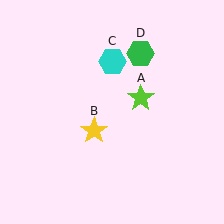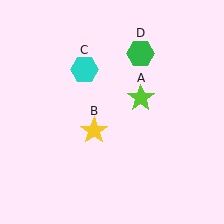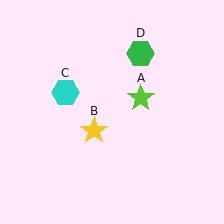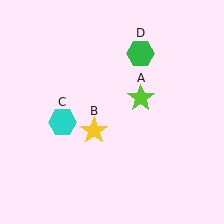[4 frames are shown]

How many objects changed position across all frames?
1 object changed position: cyan hexagon (object C).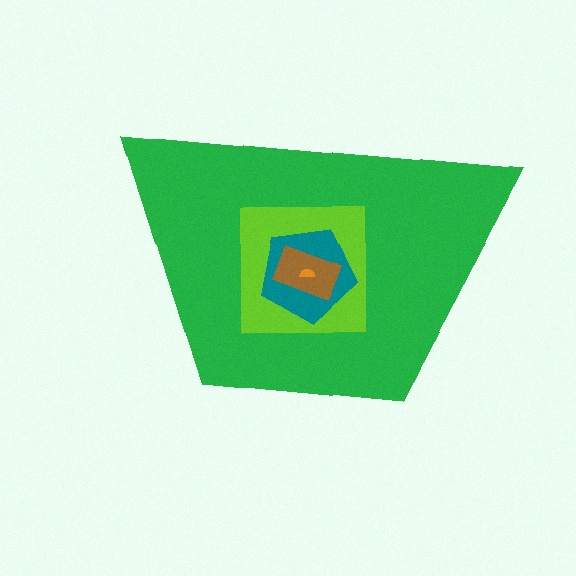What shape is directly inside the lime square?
The teal pentagon.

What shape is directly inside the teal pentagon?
The brown rectangle.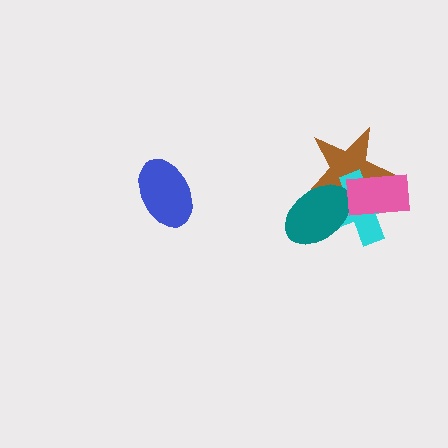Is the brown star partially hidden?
Yes, it is partially covered by another shape.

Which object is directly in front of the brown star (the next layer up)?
The cyan cross is directly in front of the brown star.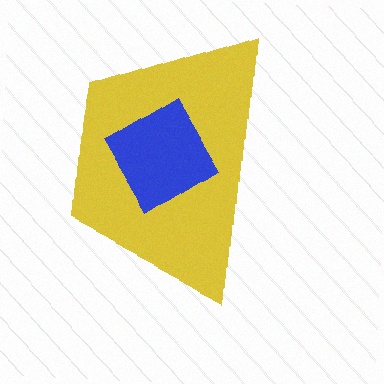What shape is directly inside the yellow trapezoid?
The blue diamond.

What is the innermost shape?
The blue diamond.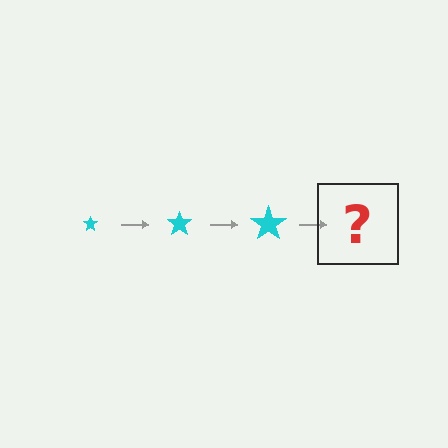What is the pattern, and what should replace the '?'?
The pattern is that the star gets progressively larger each step. The '?' should be a cyan star, larger than the previous one.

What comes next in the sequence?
The next element should be a cyan star, larger than the previous one.